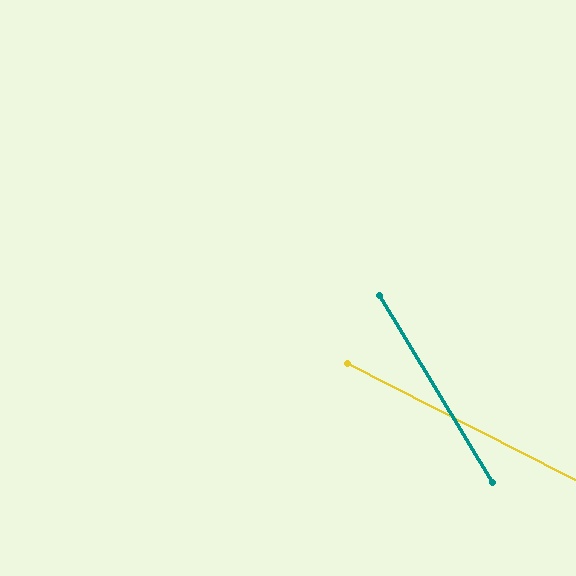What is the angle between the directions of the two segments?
Approximately 32 degrees.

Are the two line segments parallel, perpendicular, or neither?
Neither parallel nor perpendicular — they differ by about 32°.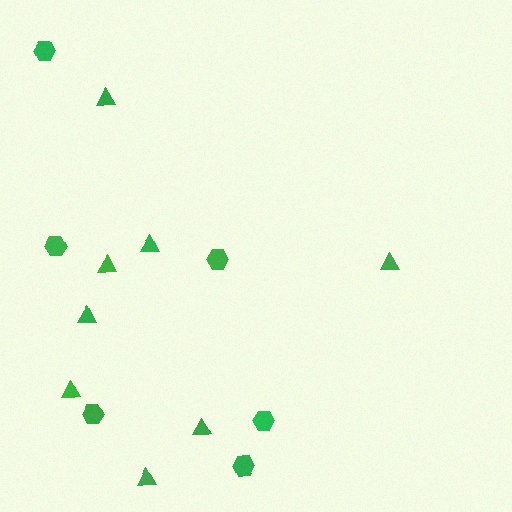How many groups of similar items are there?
There are 2 groups: one group of triangles (8) and one group of hexagons (6).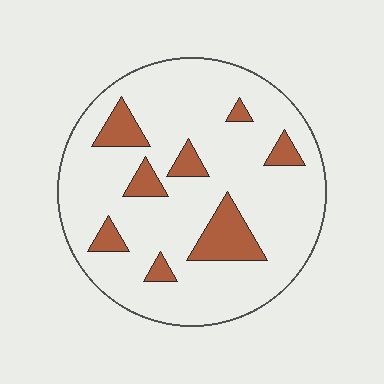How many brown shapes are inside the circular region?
8.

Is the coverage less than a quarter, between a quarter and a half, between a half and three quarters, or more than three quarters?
Less than a quarter.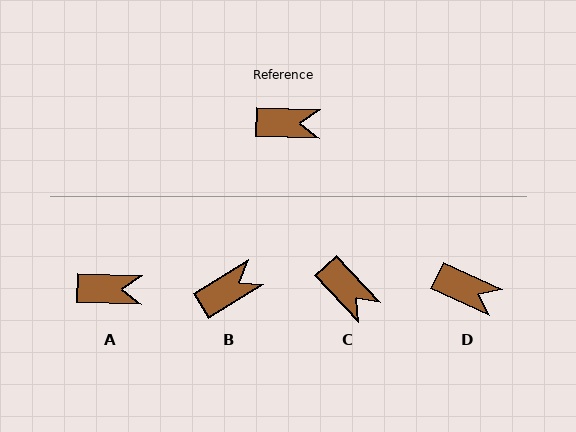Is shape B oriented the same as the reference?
No, it is off by about 34 degrees.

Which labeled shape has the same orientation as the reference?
A.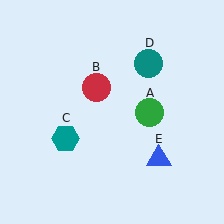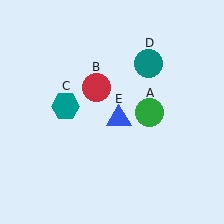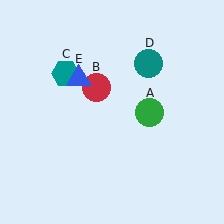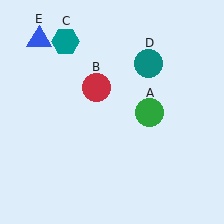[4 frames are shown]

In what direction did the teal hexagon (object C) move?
The teal hexagon (object C) moved up.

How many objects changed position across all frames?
2 objects changed position: teal hexagon (object C), blue triangle (object E).